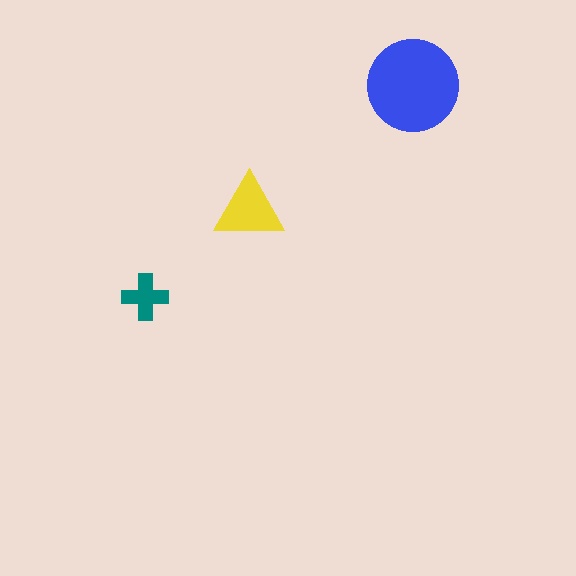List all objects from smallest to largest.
The teal cross, the yellow triangle, the blue circle.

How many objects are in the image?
There are 3 objects in the image.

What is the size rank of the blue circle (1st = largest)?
1st.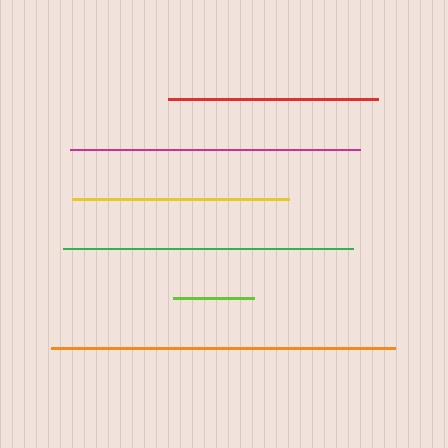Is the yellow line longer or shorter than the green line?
The green line is longer than the yellow line.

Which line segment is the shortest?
The lime line is the shortest at approximately 81 pixels.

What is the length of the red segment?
The red segment is approximately 210 pixels long.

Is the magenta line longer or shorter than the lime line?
The magenta line is longer than the lime line.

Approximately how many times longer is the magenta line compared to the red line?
The magenta line is approximately 1.4 times the length of the red line.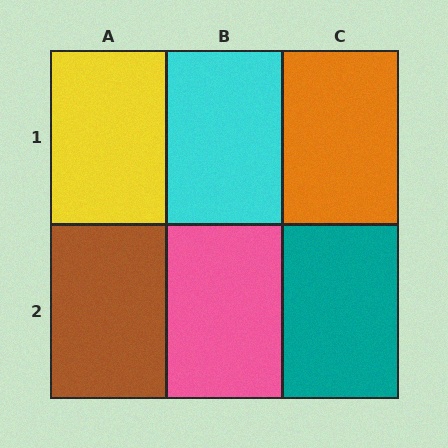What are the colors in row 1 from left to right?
Yellow, cyan, orange.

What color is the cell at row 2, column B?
Pink.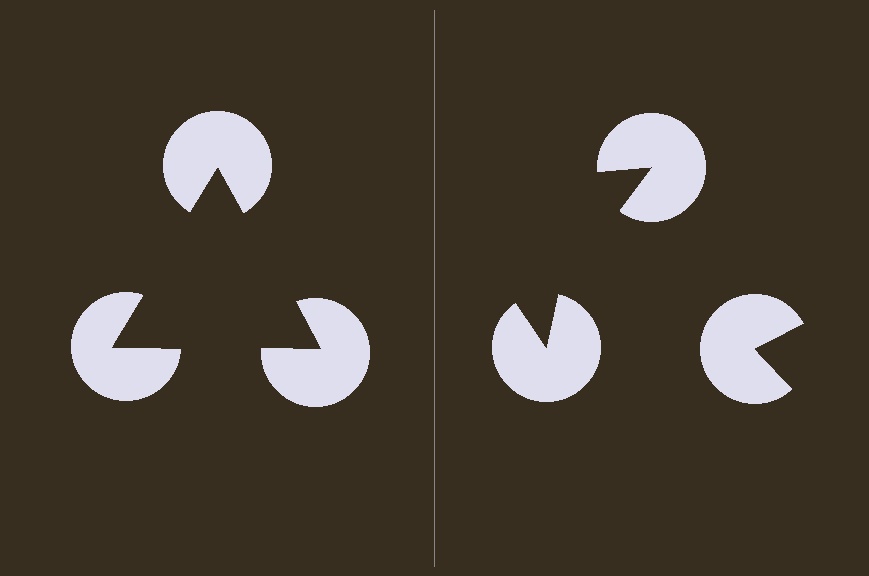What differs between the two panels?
The pac-man discs are positioned identically on both sides; only the wedge orientations differ. On the left they align to a triangle; on the right they are misaligned.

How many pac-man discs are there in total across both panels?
6 — 3 on each side.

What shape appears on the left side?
An illusory triangle.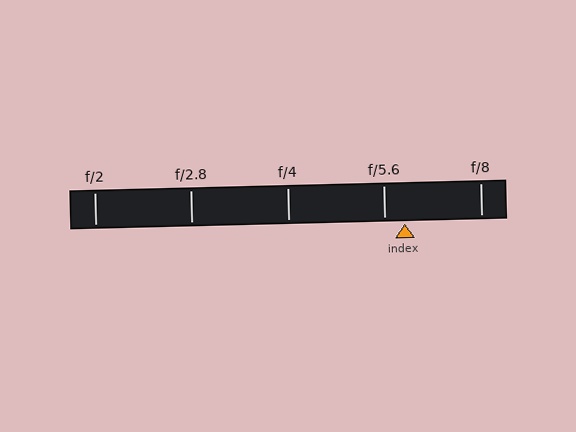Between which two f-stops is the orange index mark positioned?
The index mark is between f/5.6 and f/8.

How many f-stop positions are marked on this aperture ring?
There are 5 f-stop positions marked.